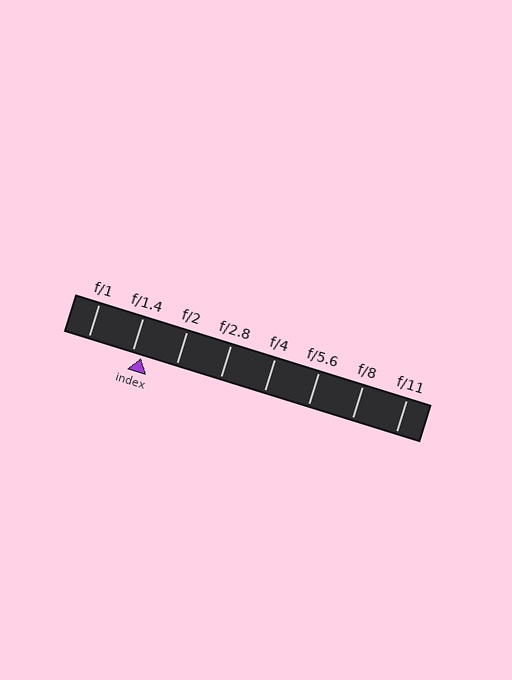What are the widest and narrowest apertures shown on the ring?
The widest aperture shown is f/1 and the narrowest is f/11.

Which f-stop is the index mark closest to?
The index mark is closest to f/1.4.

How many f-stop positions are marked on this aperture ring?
There are 8 f-stop positions marked.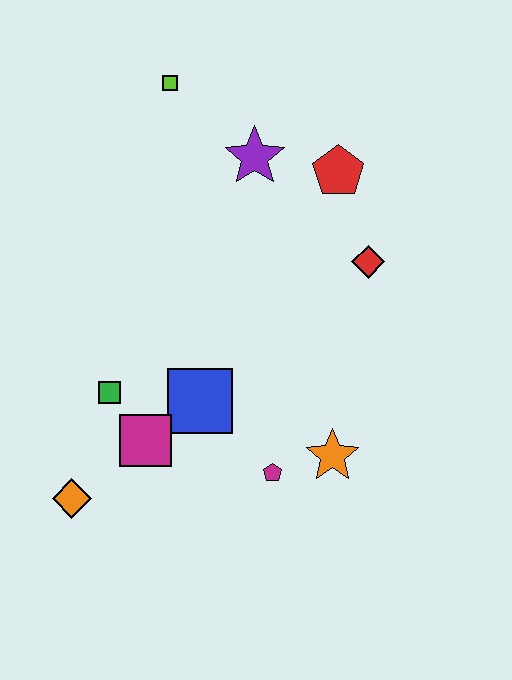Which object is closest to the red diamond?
The red pentagon is closest to the red diamond.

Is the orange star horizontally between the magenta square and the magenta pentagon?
No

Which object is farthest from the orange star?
The lime square is farthest from the orange star.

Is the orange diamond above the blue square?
No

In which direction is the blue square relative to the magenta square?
The blue square is to the right of the magenta square.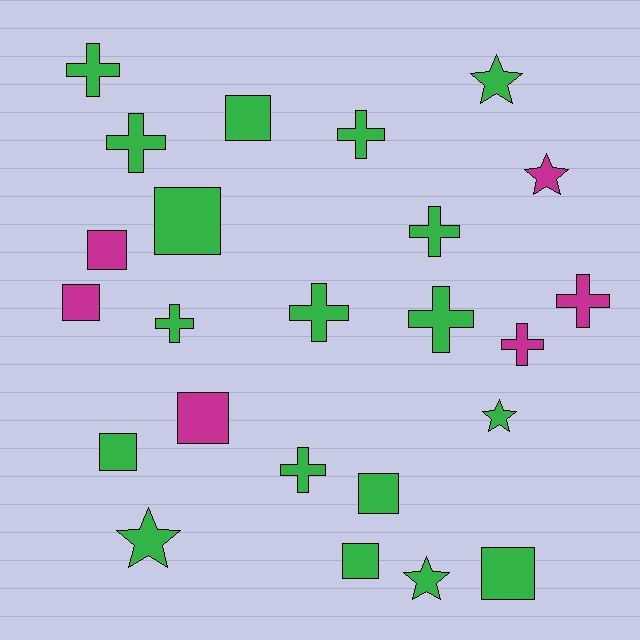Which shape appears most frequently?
Cross, with 10 objects.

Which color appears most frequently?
Green, with 18 objects.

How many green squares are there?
There are 6 green squares.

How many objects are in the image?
There are 24 objects.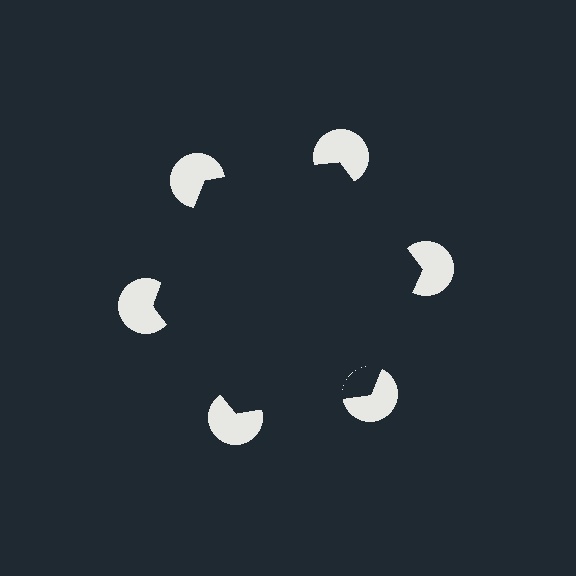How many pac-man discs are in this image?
There are 6 — one at each vertex of the illusory hexagon.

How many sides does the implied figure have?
6 sides.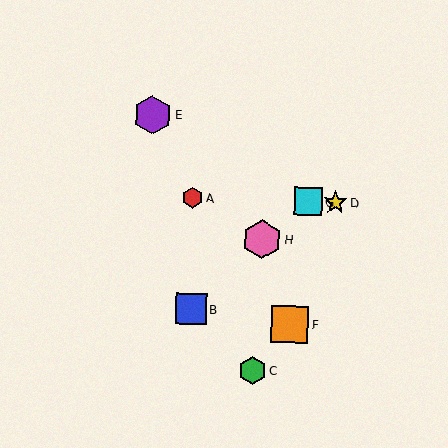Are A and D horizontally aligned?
Yes, both are at y≈197.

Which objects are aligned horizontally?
Objects A, D, G are aligned horizontally.